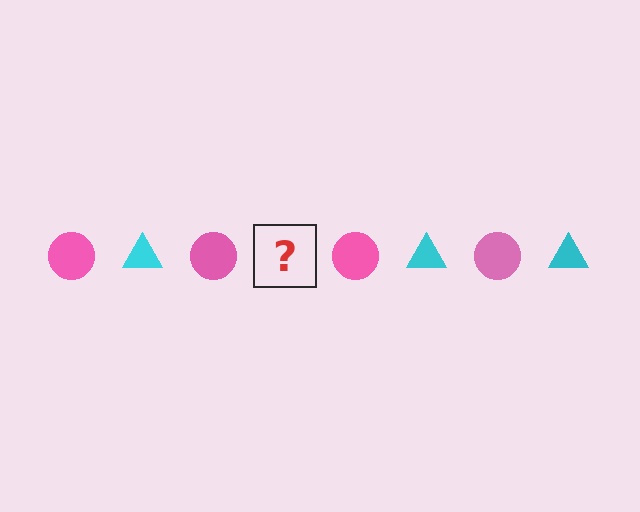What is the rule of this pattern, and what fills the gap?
The rule is that the pattern alternates between pink circle and cyan triangle. The gap should be filled with a cyan triangle.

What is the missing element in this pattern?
The missing element is a cyan triangle.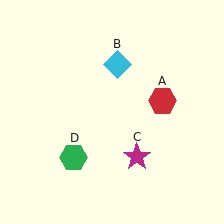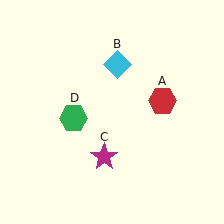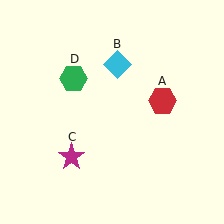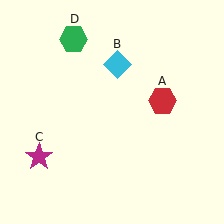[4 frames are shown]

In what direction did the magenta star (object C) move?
The magenta star (object C) moved left.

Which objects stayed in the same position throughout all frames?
Red hexagon (object A) and cyan diamond (object B) remained stationary.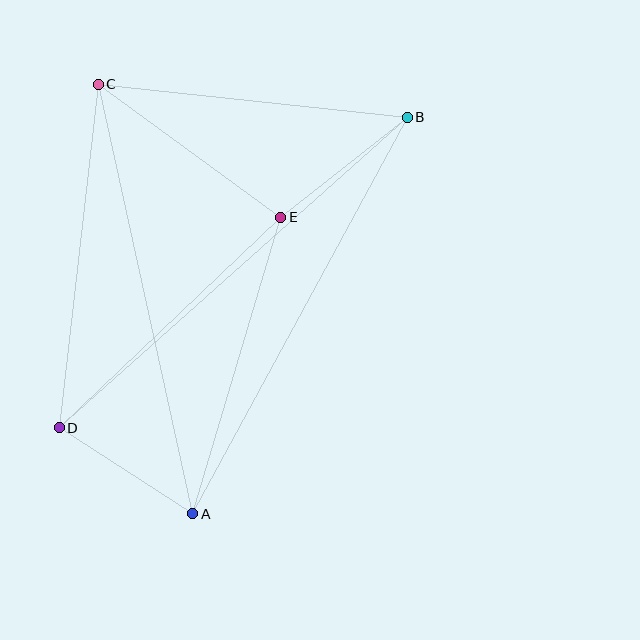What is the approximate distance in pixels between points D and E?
The distance between D and E is approximately 306 pixels.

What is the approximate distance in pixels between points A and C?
The distance between A and C is approximately 440 pixels.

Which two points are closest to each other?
Points A and D are closest to each other.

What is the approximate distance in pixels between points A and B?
The distance between A and B is approximately 451 pixels.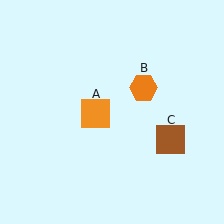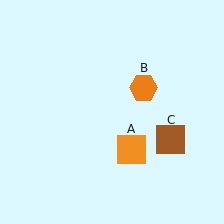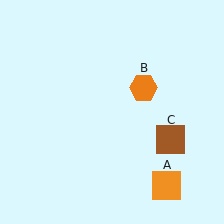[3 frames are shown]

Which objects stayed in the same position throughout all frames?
Orange hexagon (object B) and brown square (object C) remained stationary.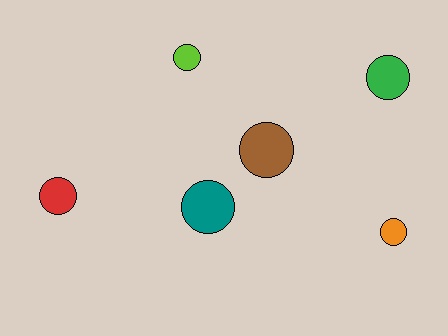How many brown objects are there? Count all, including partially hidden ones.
There is 1 brown object.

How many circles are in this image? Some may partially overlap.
There are 6 circles.